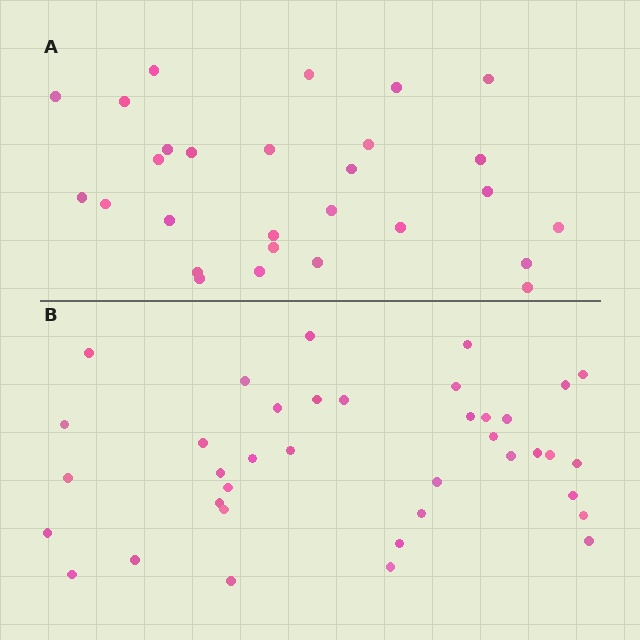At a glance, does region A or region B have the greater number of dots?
Region B (the bottom region) has more dots.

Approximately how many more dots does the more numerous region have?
Region B has roughly 10 or so more dots than region A.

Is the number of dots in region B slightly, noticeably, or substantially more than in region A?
Region B has noticeably more, but not dramatically so. The ratio is roughly 1.4 to 1.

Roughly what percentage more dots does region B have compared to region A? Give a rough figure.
About 35% more.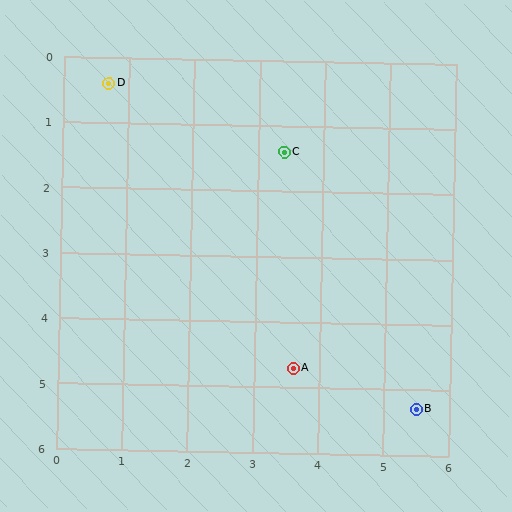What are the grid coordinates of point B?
Point B is at approximately (5.5, 5.3).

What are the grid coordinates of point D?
Point D is at approximately (0.7, 0.4).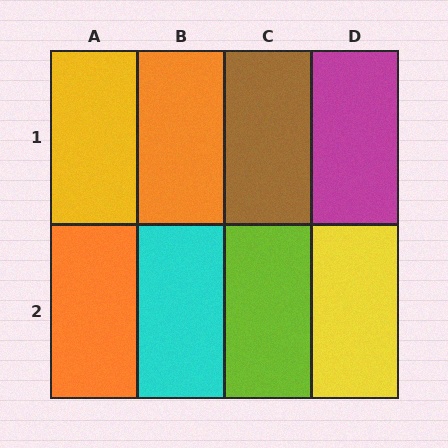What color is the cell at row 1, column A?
Yellow.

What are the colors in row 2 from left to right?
Orange, cyan, lime, yellow.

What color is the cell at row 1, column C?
Brown.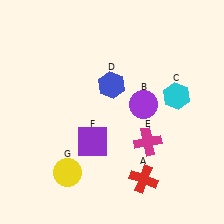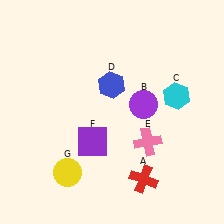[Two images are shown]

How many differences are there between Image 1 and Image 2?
There is 1 difference between the two images.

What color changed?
The cross (E) changed from magenta in Image 1 to pink in Image 2.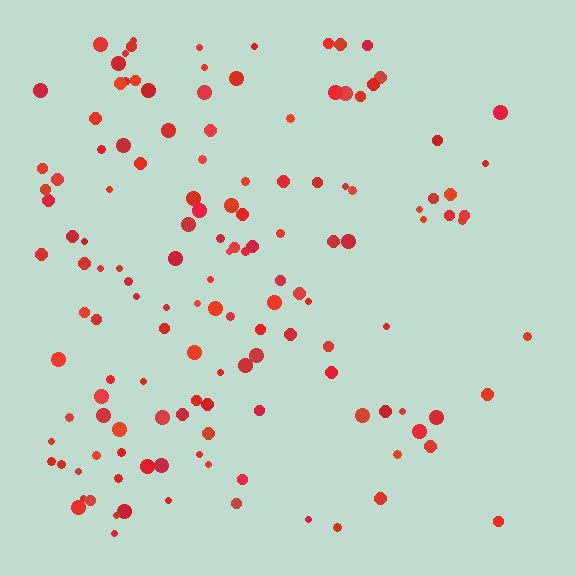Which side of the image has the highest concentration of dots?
The left.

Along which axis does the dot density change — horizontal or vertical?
Horizontal.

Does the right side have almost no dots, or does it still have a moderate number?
Still a moderate number, just noticeably fewer than the left.